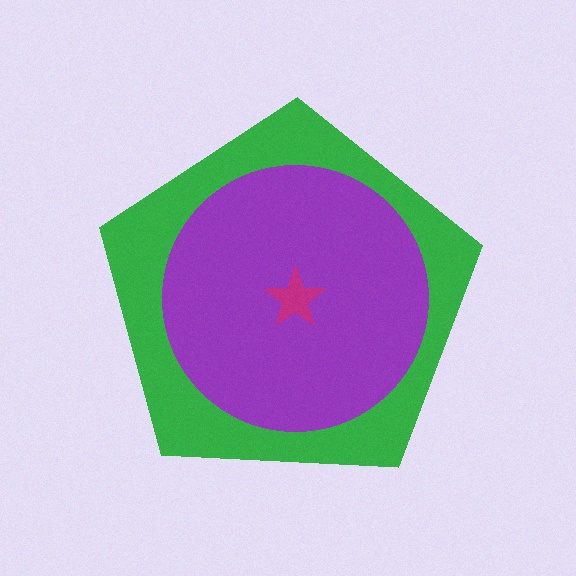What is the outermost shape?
The green pentagon.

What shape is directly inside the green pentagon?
The purple circle.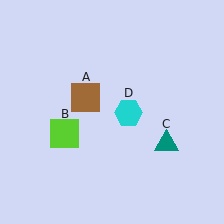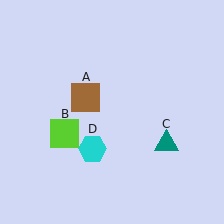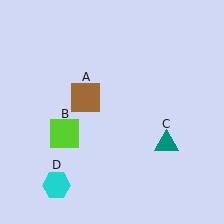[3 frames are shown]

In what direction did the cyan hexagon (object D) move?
The cyan hexagon (object D) moved down and to the left.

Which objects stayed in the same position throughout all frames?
Brown square (object A) and lime square (object B) and teal triangle (object C) remained stationary.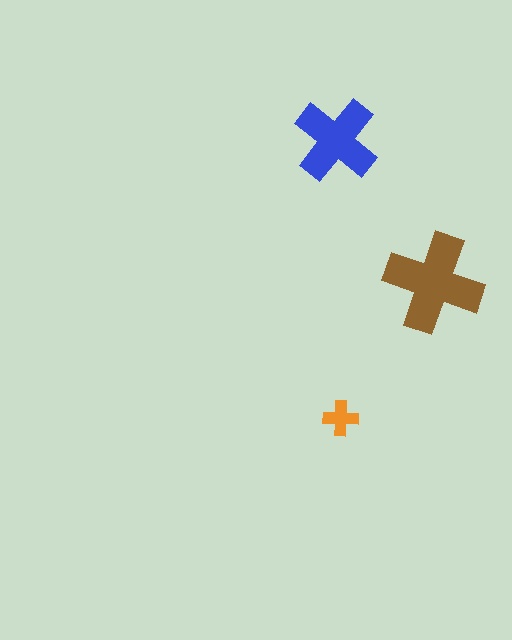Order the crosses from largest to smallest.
the brown one, the blue one, the orange one.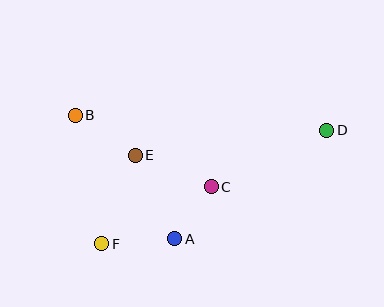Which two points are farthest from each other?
Points B and D are farthest from each other.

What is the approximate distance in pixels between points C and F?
The distance between C and F is approximately 123 pixels.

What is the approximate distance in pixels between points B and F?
The distance between B and F is approximately 131 pixels.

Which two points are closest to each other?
Points A and C are closest to each other.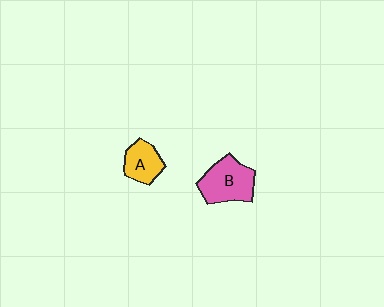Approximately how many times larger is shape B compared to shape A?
Approximately 1.5 times.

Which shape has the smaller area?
Shape A (yellow).